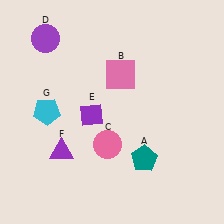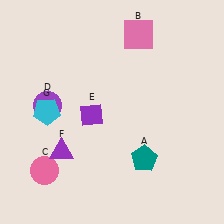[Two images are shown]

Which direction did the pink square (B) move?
The pink square (B) moved up.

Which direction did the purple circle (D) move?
The purple circle (D) moved down.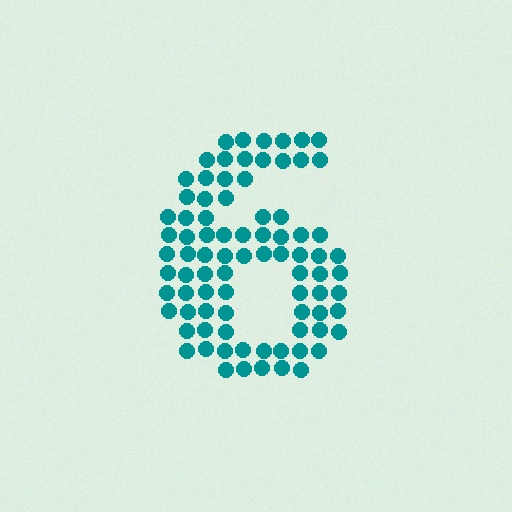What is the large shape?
The large shape is the digit 6.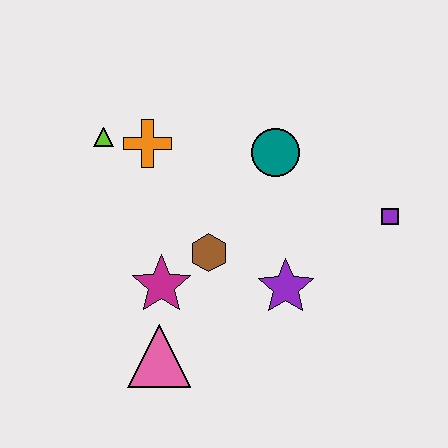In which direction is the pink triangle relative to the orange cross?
The pink triangle is below the orange cross.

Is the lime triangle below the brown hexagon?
No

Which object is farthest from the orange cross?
The purple square is farthest from the orange cross.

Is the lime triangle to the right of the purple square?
No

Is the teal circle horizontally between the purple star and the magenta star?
Yes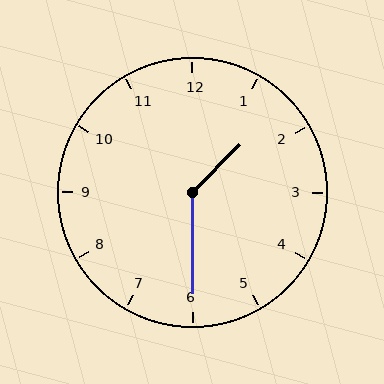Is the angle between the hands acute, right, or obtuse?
It is obtuse.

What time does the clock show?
1:30.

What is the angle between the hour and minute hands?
Approximately 135 degrees.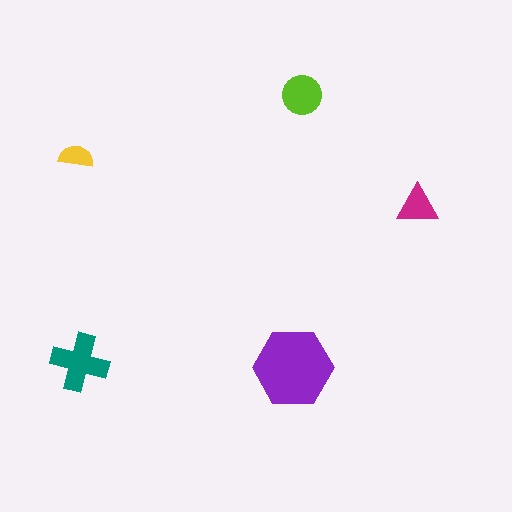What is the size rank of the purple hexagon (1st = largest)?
1st.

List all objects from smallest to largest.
The yellow semicircle, the magenta triangle, the lime circle, the teal cross, the purple hexagon.